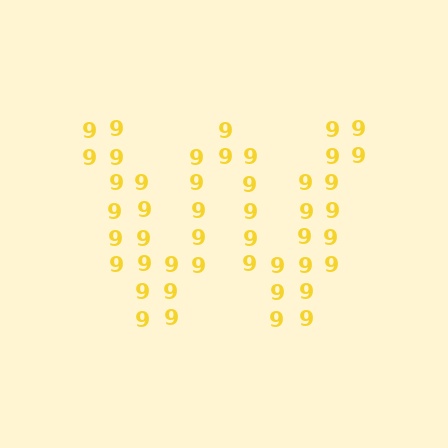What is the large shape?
The large shape is the letter W.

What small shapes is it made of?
It is made of small digit 9's.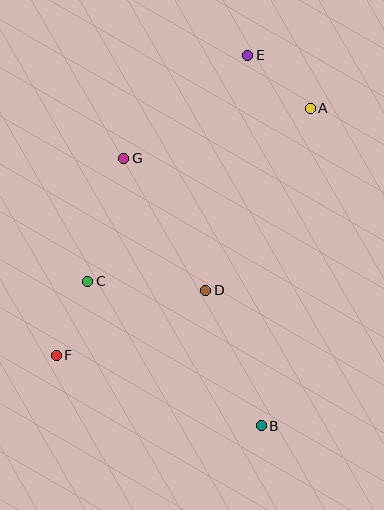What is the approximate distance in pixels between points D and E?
The distance between D and E is approximately 239 pixels.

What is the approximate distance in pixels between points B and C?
The distance between B and C is approximately 226 pixels.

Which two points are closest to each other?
Points C and F are closest to each other.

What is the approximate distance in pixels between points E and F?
The distance between E and F is approximately 356 pixels.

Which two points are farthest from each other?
Points B and E are farthest from each other.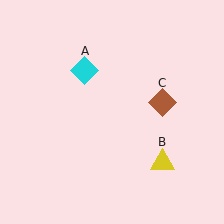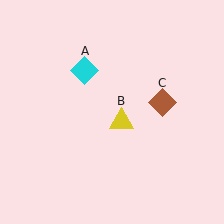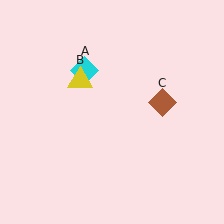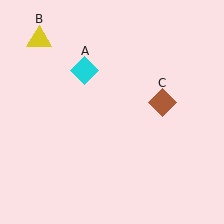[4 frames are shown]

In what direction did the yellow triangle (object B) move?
The yellow triangle (object B) moved up and to the left.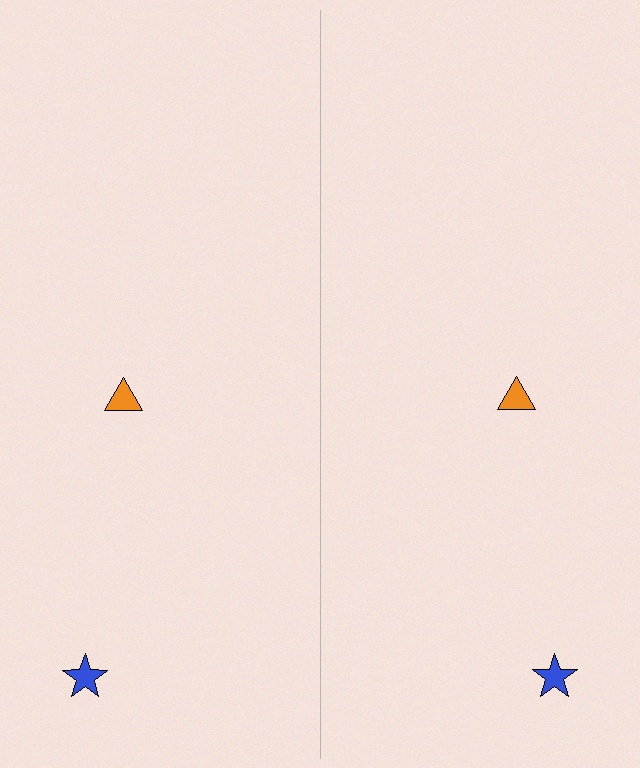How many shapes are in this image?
There are 4 shapes in this image.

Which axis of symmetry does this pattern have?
The pattern has a vertical axis of symmetry running through the center of the image.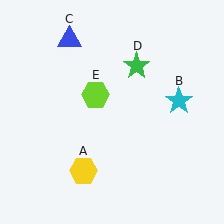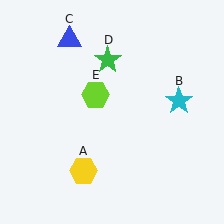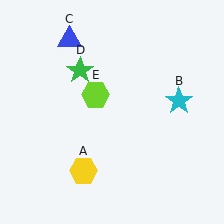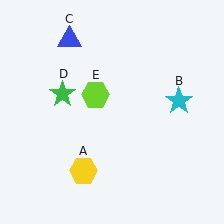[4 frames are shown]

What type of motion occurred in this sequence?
The green star (object D) rotated counterclockwise around the center of the scene.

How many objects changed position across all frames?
1 object changed position: green star (object D).